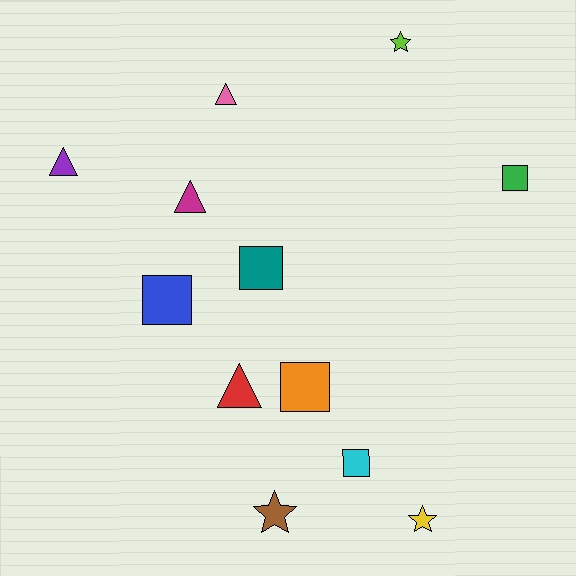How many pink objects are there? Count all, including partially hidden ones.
There is 1 pink object.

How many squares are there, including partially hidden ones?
There are 5 squares.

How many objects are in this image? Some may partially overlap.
There are 12 objects.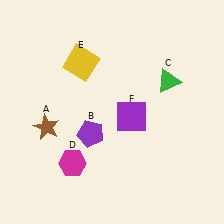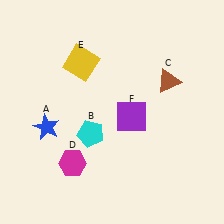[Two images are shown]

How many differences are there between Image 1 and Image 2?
There are 3 differences between the two images.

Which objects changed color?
A changed from brown to blue. B changed from purple to cyan. C changed from green to brown.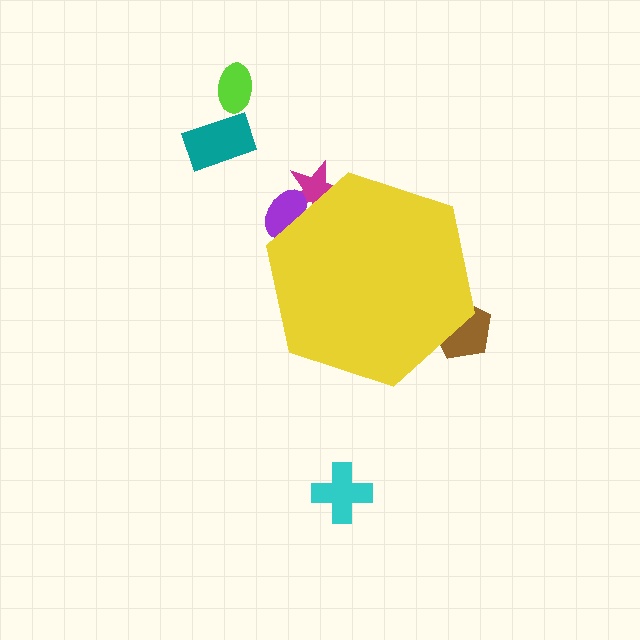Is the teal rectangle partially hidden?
No, the teal rectangle is fully visible.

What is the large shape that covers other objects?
A yellow hexagon.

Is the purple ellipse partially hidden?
Yes, the purple ellipse is partially hidden behind the yellow hexagon.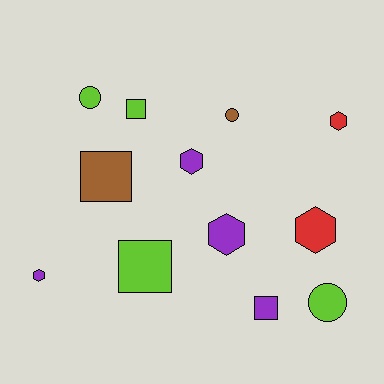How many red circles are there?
There are no red circles.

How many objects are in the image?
There are 12 objects.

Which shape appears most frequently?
Hexagon, with 5 objects.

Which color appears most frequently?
Lime, with 4 objects.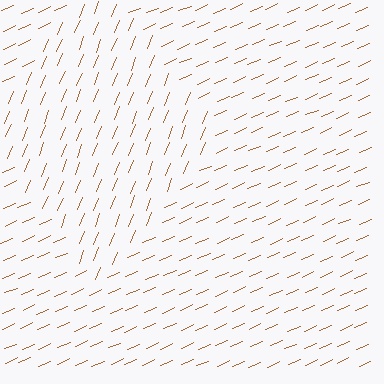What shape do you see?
I see a diamond.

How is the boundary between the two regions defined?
The boundary is defined purely by a change in line orientation (approximately 45 degrees difference). All lines are the same color and thickness.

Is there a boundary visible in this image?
Yes, there is a texture boundary formed by a change in line orientation.